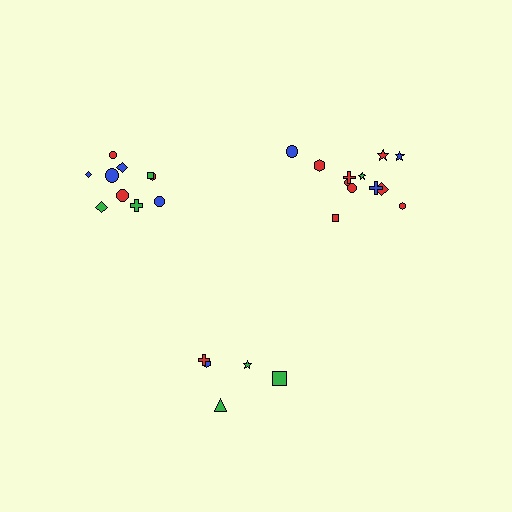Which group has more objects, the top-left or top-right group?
The top-right group.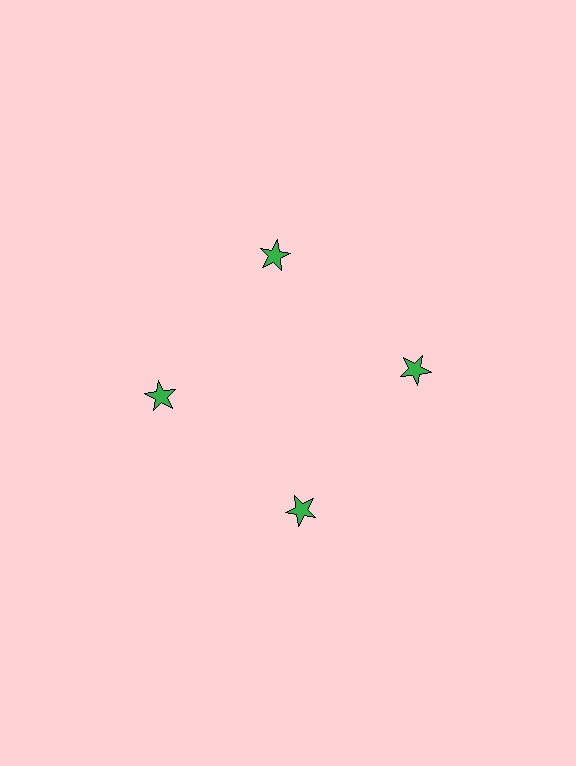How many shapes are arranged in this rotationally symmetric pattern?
There are 4 shapes, arranged in 4 groups of 1.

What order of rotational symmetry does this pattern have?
This pattern has 4-fold rotational symmetry.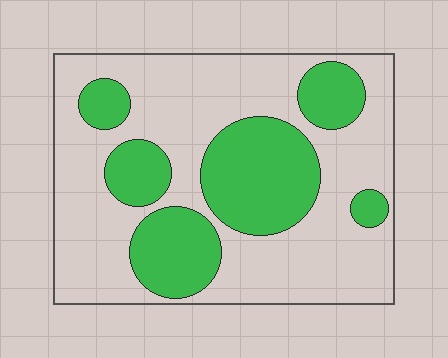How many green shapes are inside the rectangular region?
6.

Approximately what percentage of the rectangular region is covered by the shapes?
Approximately 35%.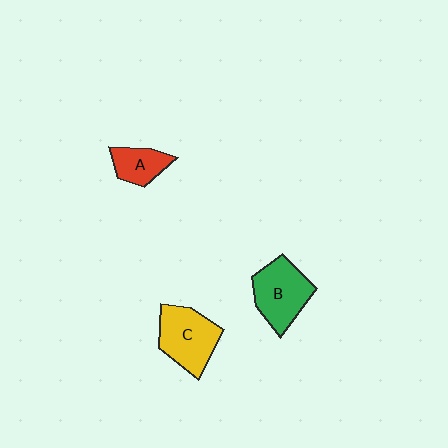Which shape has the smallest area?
Shape A (red).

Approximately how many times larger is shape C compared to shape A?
Approximately 1.7 times.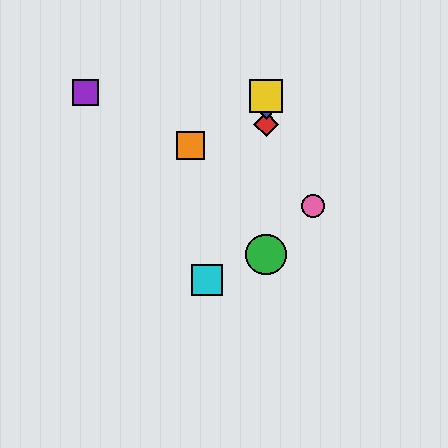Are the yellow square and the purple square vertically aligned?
No, the yellow square is at x≈266 and the purple square is at x≈86.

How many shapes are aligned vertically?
4 shapes (the red diamond, the blue diamond, the green circle, the yellow square) are aligned vertically.